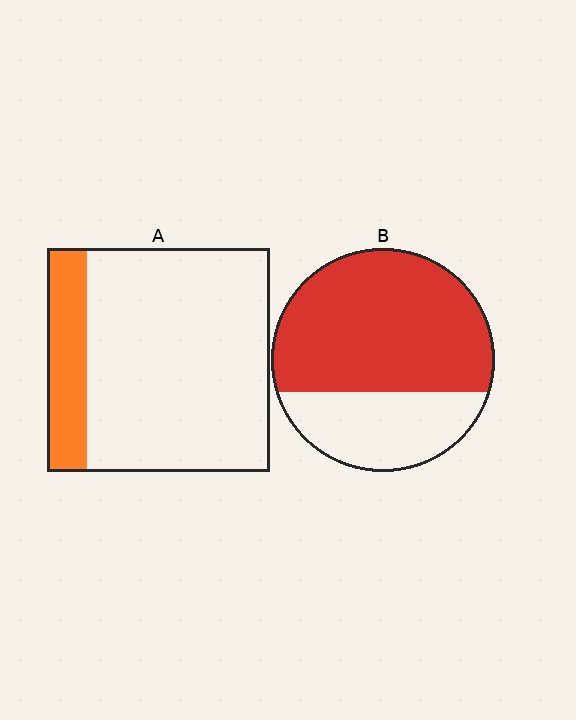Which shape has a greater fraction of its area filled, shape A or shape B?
Shape B.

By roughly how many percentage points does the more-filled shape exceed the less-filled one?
By roughly 50 percentage points (B over A).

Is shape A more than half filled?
No.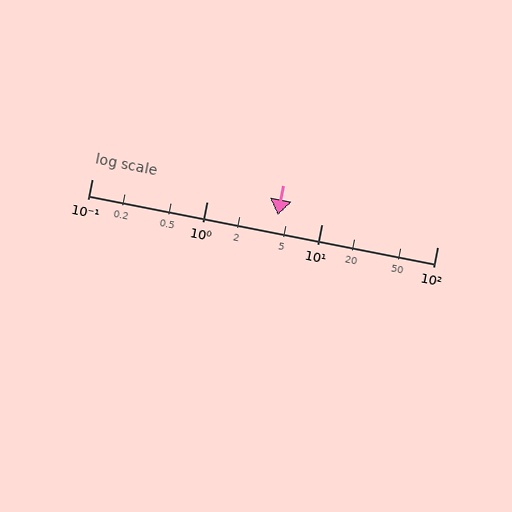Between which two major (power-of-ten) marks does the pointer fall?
The pointer is between 1 and 10.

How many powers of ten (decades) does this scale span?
The scale spans 3 decades, from 0.1 to 100.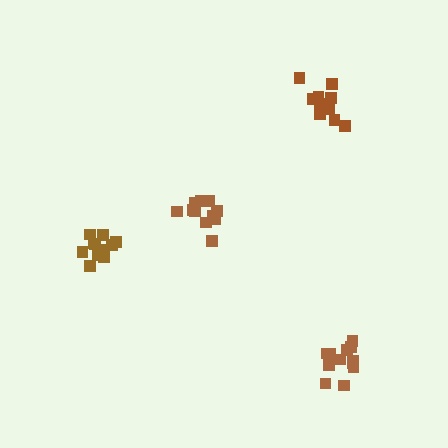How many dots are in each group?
Group 1: 13 dots, Group 2: 12 dots, Group 3: 13 dots, Group 4: 11 dots (49 total).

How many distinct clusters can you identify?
There are 4 distinct clusters.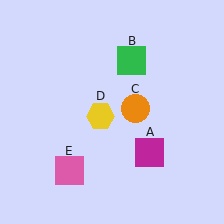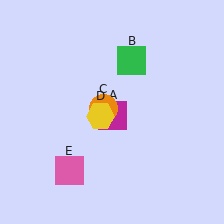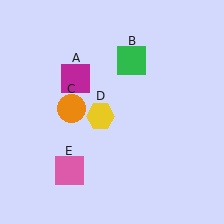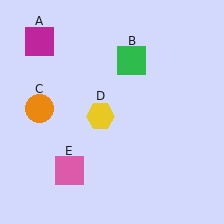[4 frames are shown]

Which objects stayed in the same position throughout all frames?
Green square (object B) and yellow hexagon (object D) and pink square (object E) remained stationary.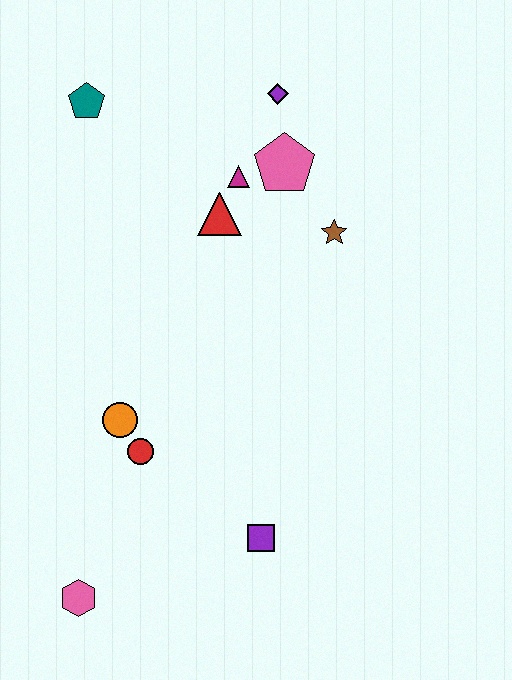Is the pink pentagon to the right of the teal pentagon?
Yes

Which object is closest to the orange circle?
The red circle is closest to the orange circle.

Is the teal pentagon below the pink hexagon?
No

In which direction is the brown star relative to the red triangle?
The brown star is to the right of the red triangle.